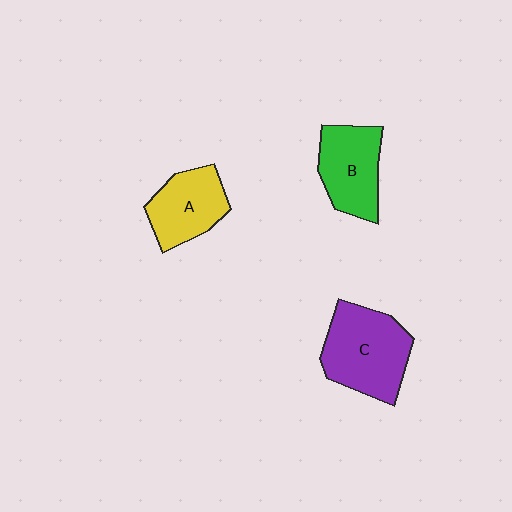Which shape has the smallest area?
Shape A (yellow).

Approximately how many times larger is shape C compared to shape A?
Approximately 1.4 times.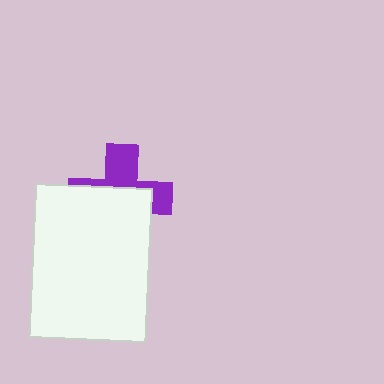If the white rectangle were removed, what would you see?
You would see the complete purple cross.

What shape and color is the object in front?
The object in front is a white rectangle.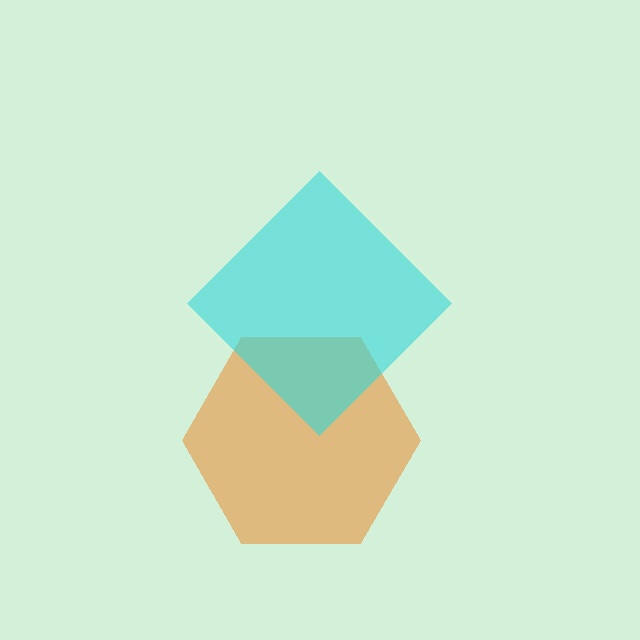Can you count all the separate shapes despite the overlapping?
Yes, there are 2 separate shapes.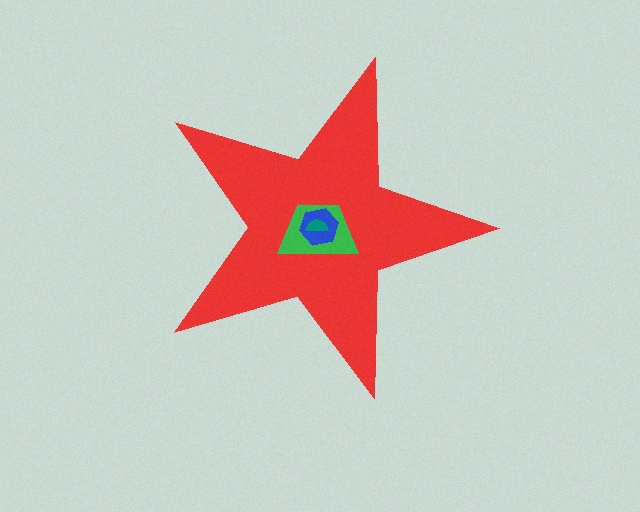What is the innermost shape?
The teal semicircle.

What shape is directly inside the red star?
The green trapezoid.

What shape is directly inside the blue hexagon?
The teal semicircle.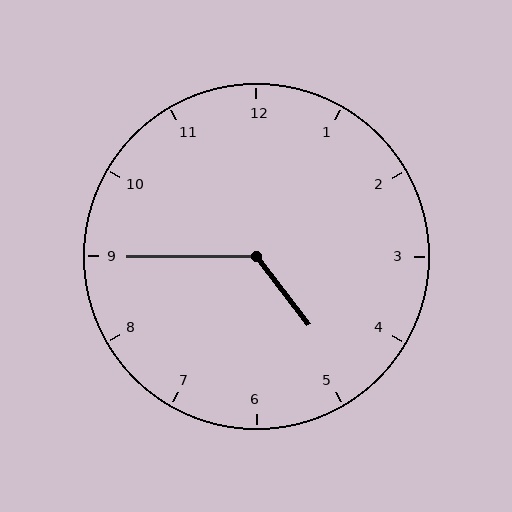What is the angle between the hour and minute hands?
Approximately 128 degrees.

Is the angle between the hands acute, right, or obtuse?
It is obtuse.